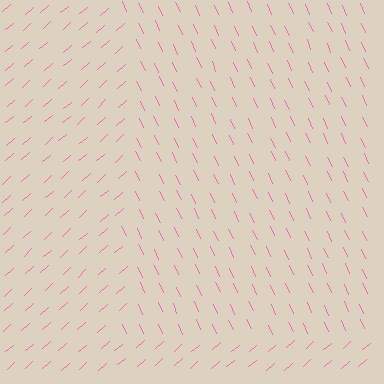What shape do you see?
I see a rectangle.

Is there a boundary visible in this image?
Yes, there is a texture boundary formed by a change in line orientation.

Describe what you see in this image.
The image is filled with small pink line segments. A rectangle region in the image has lines oriented differently from the surrounding lines, creating a visible texture boundary.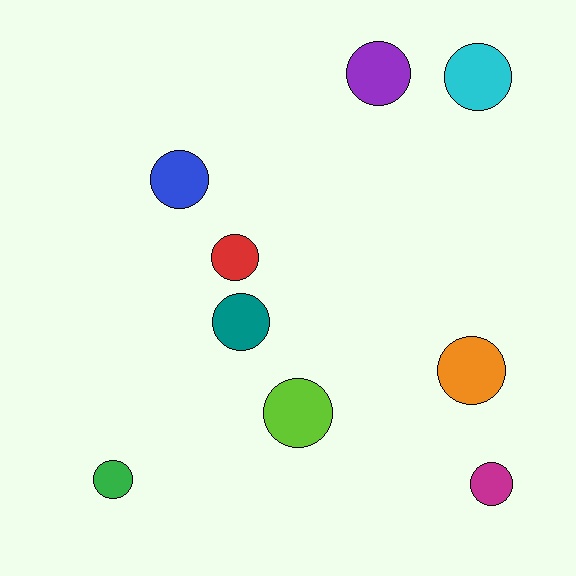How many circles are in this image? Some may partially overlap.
There are 9 circles.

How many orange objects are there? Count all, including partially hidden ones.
There is 1 orange object.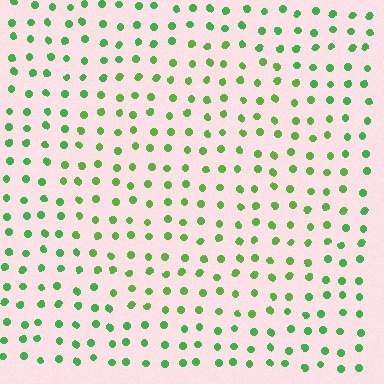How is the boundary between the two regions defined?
The boundary is defined purely by a slight shift in hue (about 21 degrees). Spacing, size, and orientation are identical on both sides.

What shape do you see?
I see a circle.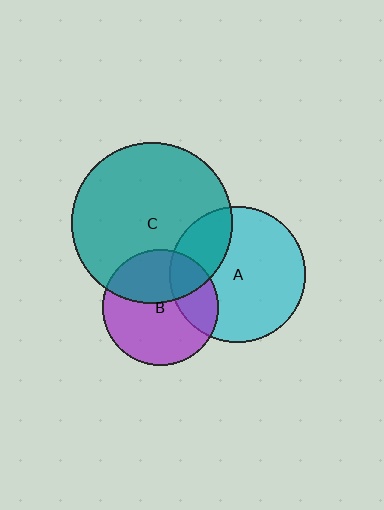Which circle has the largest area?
Circle C (teal).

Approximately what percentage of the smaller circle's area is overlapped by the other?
Approximately 25%.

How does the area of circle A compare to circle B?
Approximately 1.4 times.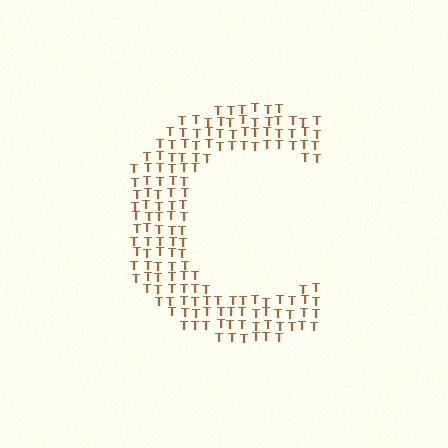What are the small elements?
The small elements are letter T's.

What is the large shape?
The large shape is the letter C.